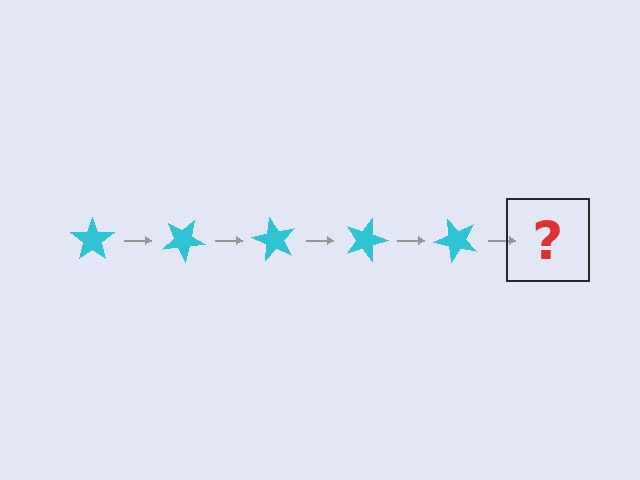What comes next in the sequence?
The next element should be a cyan star rotated 150 degrees.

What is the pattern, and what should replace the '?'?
The pattern is that the star rotates 30 degrees each step. The '?' should be a cyan star rotated 150 degrees.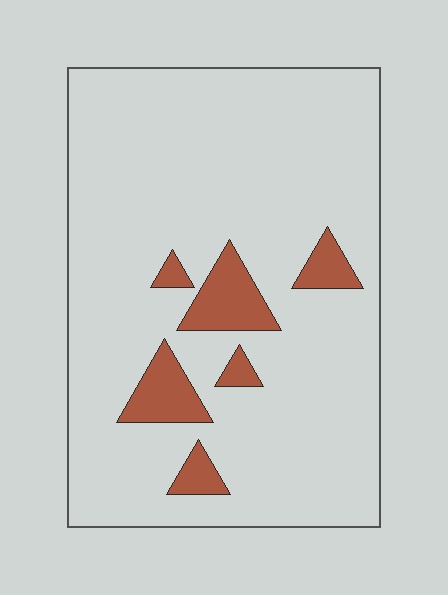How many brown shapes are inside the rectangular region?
6.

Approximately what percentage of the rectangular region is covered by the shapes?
Approximately 10%.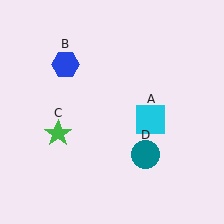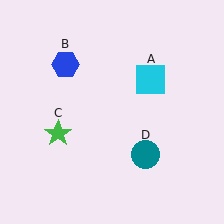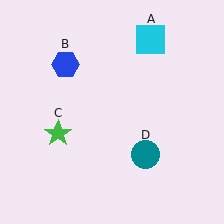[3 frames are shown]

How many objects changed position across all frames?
1 object changed position: cyan square (object A).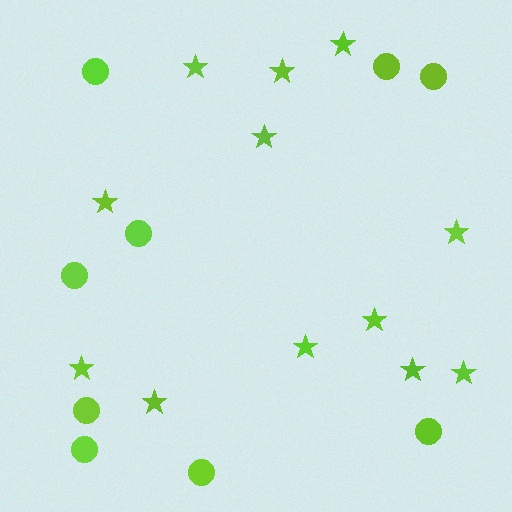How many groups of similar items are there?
There are 2 groups: one group of stars (12) and one group of circles (9).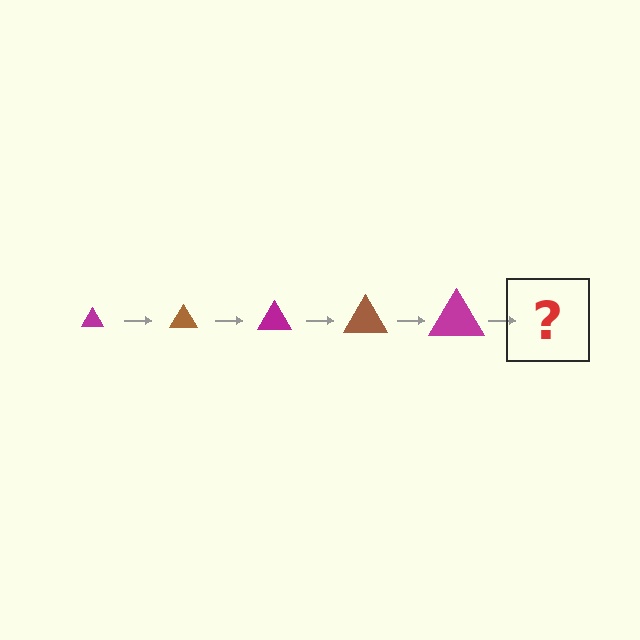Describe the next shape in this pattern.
It should be a brown triangle, larger than the previous one.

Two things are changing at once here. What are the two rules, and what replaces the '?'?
The two rules are that the triangle grows larger each step and the color cycles through magenta and brown. The '?' should be a brown triangle, larger than the previous one.